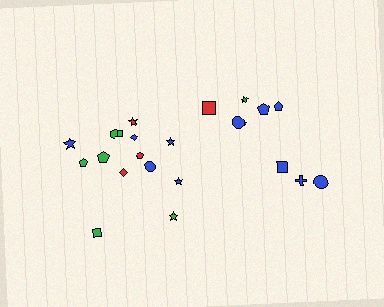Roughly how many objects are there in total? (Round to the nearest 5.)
Roughly 25 objects in total.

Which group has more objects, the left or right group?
The left group.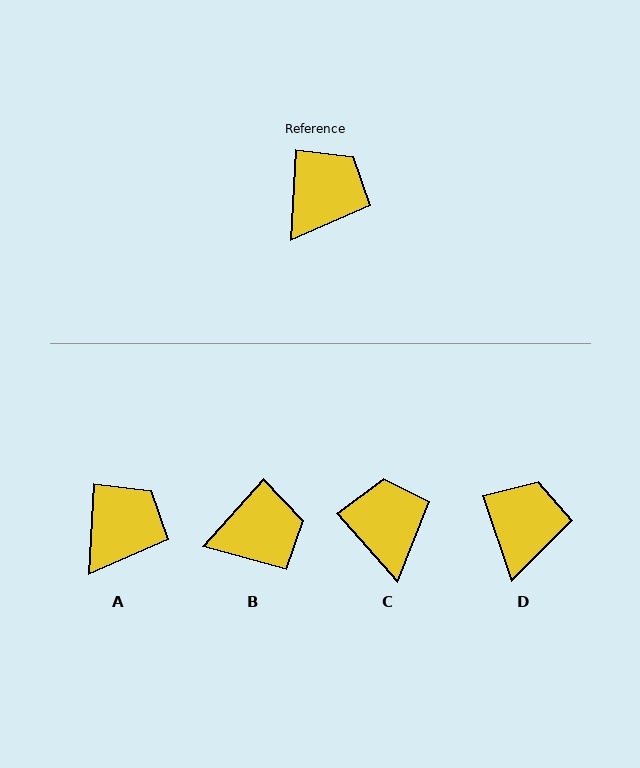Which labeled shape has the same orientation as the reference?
A.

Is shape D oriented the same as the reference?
No, it is off by about 22 degrees.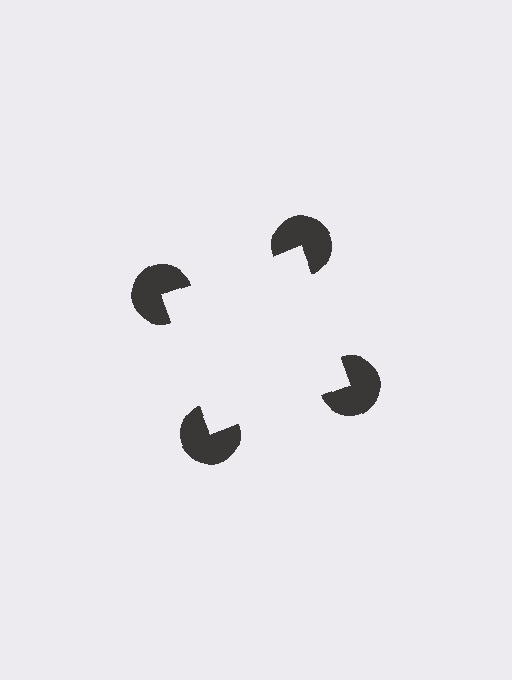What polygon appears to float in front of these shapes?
An illusory square — its edges are inferred from the aligned wedge cuts in the pac-man discs, not physically drawn.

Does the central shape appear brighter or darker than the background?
It typically appears slightly brighter than the background, even though no actual brightness change is drawn.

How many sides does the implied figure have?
4 sides.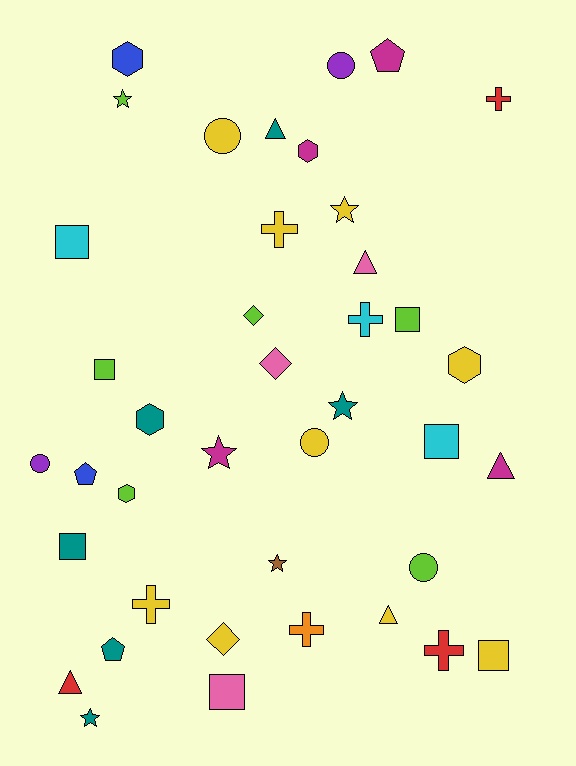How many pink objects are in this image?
There are 3 pink objects.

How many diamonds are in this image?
There are 3 diamonds.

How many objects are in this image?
There are 40 objects.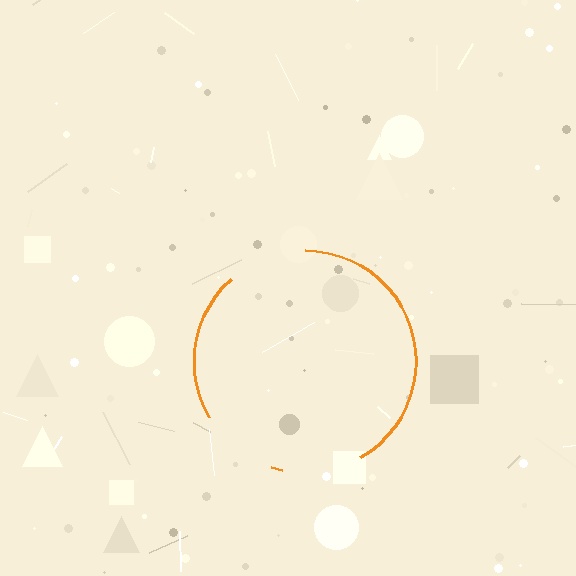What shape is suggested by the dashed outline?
The dashed outline suggests a circle.